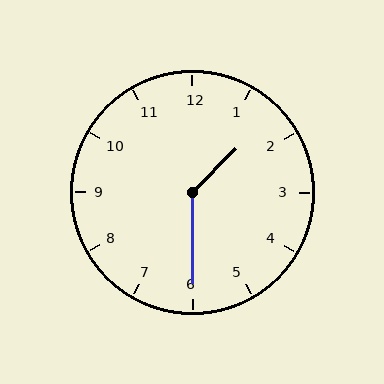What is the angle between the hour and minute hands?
Approximately 135 degrees.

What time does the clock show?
1:30.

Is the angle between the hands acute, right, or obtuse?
It is obtuse.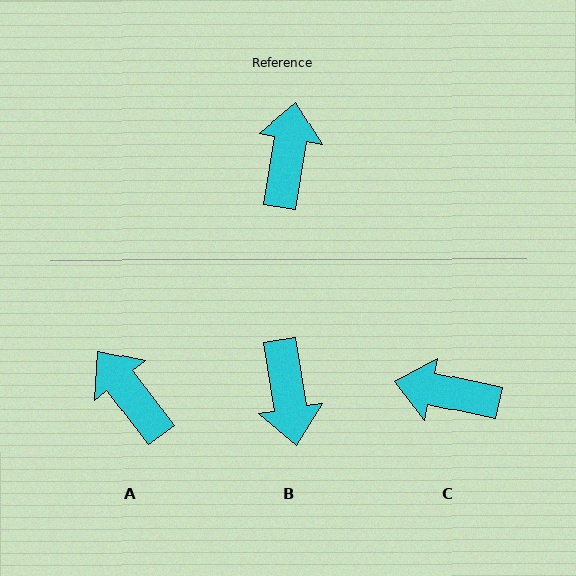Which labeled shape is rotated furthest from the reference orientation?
B, about 162 degrees away.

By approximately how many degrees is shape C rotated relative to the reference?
Approximately 87 degrees counter-clockwise.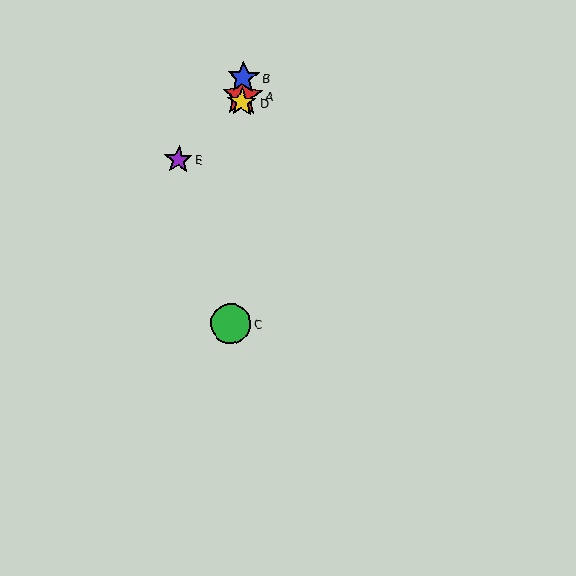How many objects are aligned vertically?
4 objects (A, B, C, D) are aligned vertically.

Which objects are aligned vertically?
Objects A, B, C, D are aligned vertically.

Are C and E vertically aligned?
No, C is at x≈231 and E is at x≈178.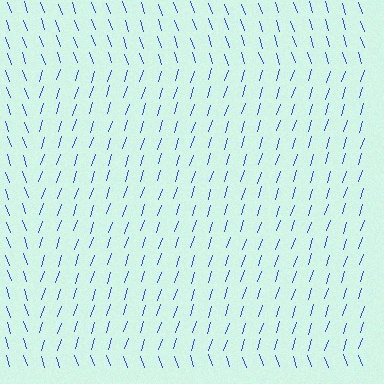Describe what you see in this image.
The image is filled with small blue line segments. A rectangle region in the image has lines oriented differently from the surrounding lines, creating a visible texture boundary.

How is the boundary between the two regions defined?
The boundary is defined purely by a change in line orientation (approximately 37 degrees difference). All lines are the same color and thickness.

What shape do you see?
I see a rectangle.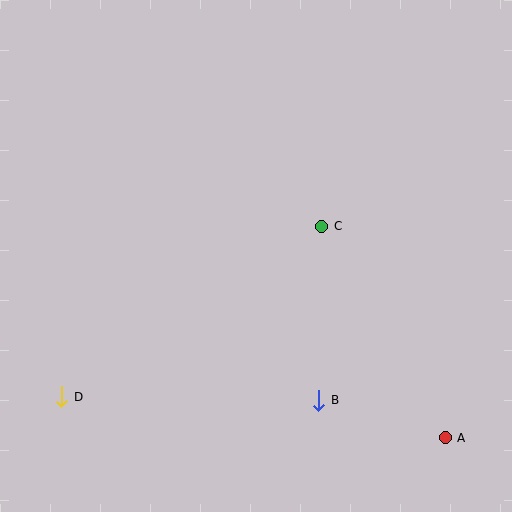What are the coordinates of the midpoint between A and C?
The midpoint between A and C is at (383, 332).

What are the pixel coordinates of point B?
Point B is at (319, 400).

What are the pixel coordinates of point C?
Point C is at (322, 226).